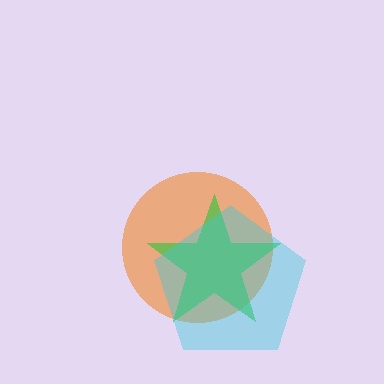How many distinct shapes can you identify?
There are 3 distinct shapes: an orange circle, a green star, a cyan pentagon.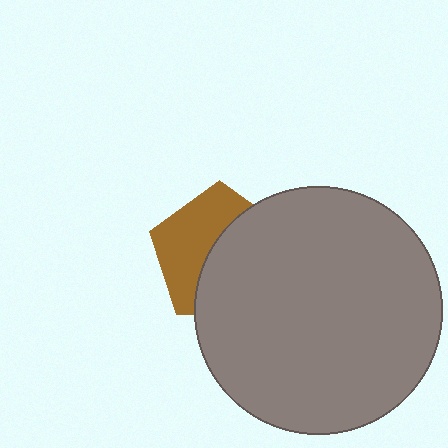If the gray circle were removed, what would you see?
You would see the complete brown pentagon.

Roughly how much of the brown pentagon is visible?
About half of it is visible (roughly 45%).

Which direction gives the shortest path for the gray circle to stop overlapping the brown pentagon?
Moving right gives the shortest separation.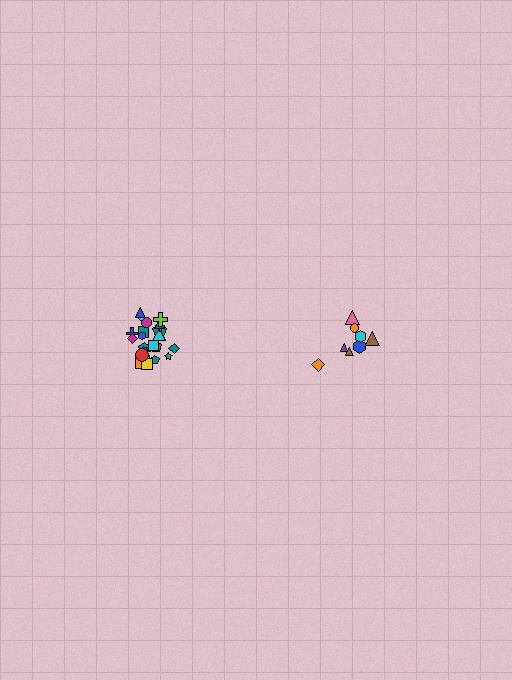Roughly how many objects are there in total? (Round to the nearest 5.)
Roughly 35 objects in total.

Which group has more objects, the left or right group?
The left group.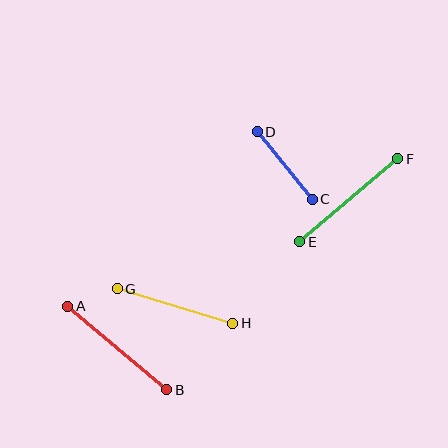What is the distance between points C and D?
The distance is approximately 87 pixels.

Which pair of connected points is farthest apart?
Points A and B are farthest apart.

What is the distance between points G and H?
The distance is approximately 120 pixels.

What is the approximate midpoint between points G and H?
The midpoint is at approximately (175, 306) pixels.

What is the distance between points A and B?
The distance is approximately 129 pixels.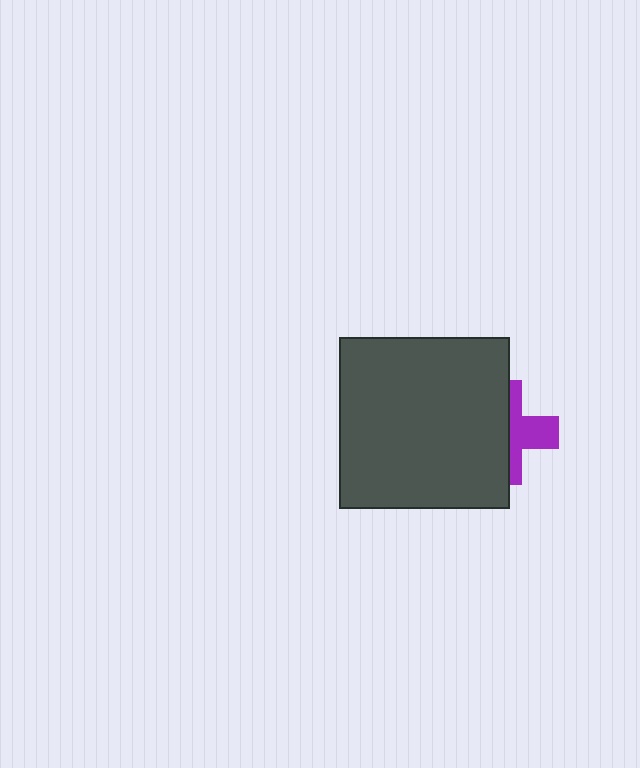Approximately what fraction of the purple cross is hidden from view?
Roughly 57% of the purple cross is hidden behind the dark gray square.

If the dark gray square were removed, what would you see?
You would see the complete purple cross.